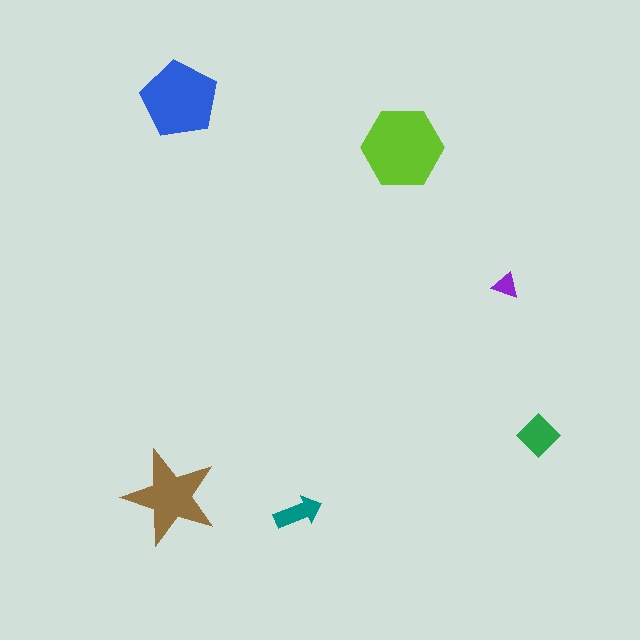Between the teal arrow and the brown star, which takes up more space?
The brown star.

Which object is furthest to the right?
The green diamond is rightmost.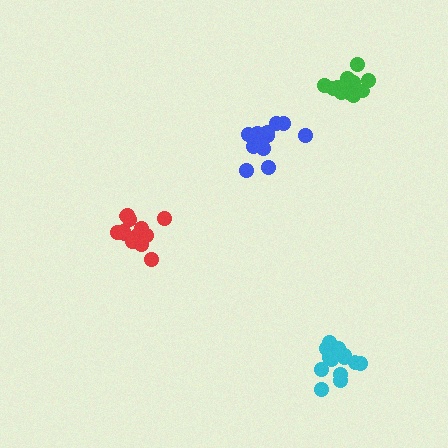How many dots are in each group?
Group 1: 14 dots, Group 2: 14 dots, Group 3: 13 dots, Group 4: 13 dots (54 total).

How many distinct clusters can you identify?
There are 4 distinct clusters.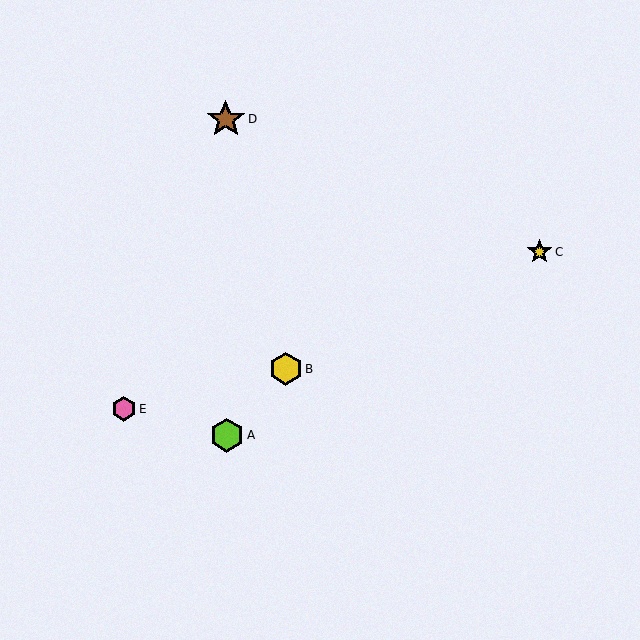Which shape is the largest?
The brown star (labeled D) is the largest.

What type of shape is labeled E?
Shape E is a pink hexagon.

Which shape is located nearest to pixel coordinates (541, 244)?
The yellow star (labeled C) at (539, 252) is nearest to that location.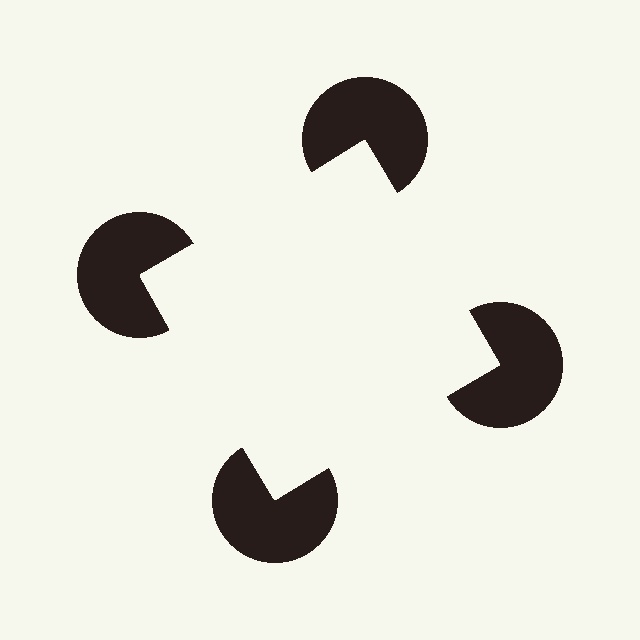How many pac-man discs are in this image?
There are 4 — one at each vertex of the illusory square.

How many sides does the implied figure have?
4 sides.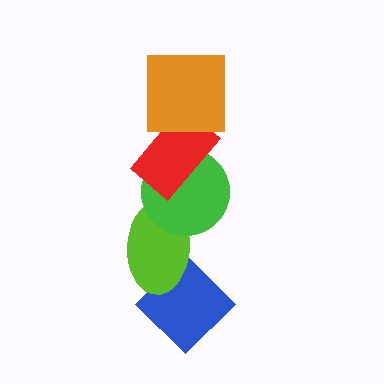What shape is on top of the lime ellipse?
The green circle is on top of the lime ellipse.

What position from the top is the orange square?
The orange square is 1st from the top.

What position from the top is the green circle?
The green circle is 3rd from the top.